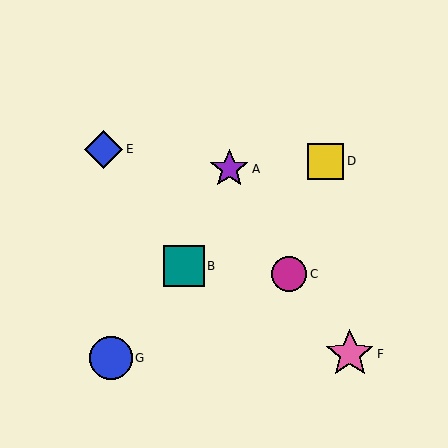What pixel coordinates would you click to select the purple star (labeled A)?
Click at (229, 169) to select the purple star A.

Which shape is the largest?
The pink star (labeled F) is the largest.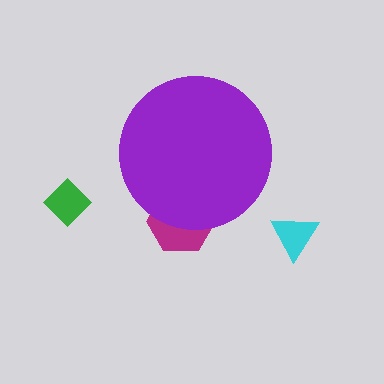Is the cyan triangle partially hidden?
No, the cyan triangle is fully visible.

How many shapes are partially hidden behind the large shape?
1 shape is partially hidden.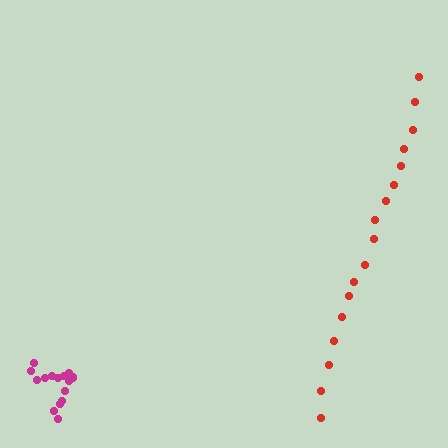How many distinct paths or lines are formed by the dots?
There are 2 distinct paths.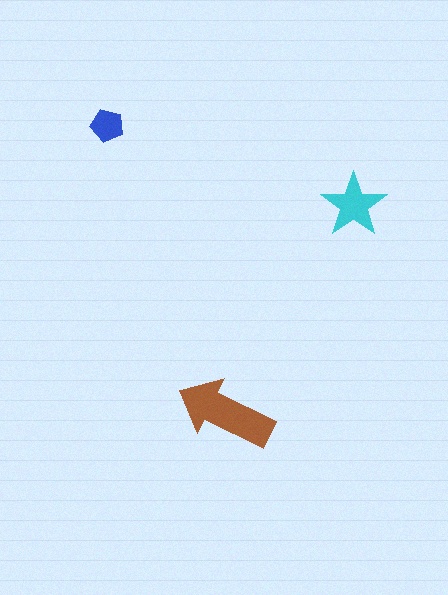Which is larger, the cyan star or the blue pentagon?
The cyan star.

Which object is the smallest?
The blue pentagon.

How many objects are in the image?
There are 3 objects in the image.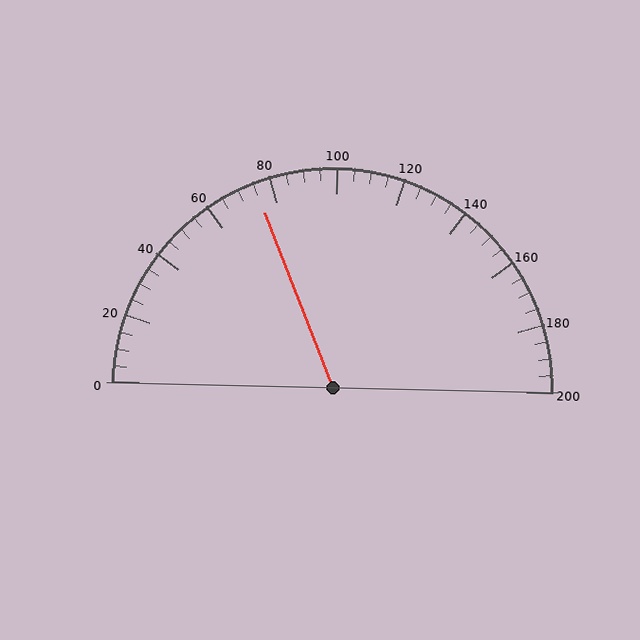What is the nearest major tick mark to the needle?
The nearest major tick mark is 80.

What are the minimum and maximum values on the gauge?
The gauge ranges from 0 to 200.